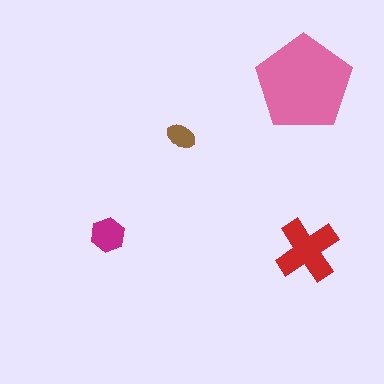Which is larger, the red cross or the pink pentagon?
The pink pentagon.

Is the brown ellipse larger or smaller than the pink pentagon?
Smaller.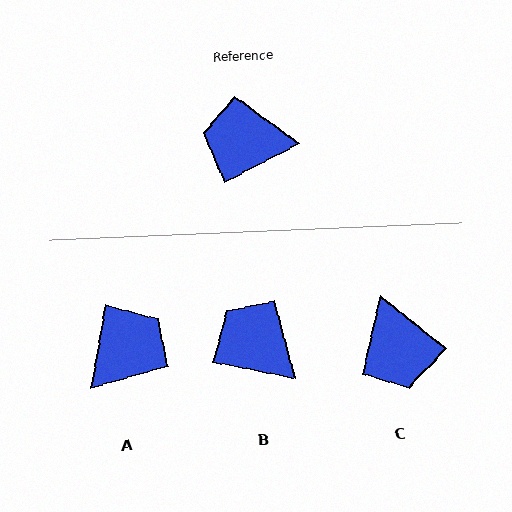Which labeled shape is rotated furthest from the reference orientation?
A, about 128 degrees away.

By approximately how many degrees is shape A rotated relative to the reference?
Approximately 128 degrees clockwise.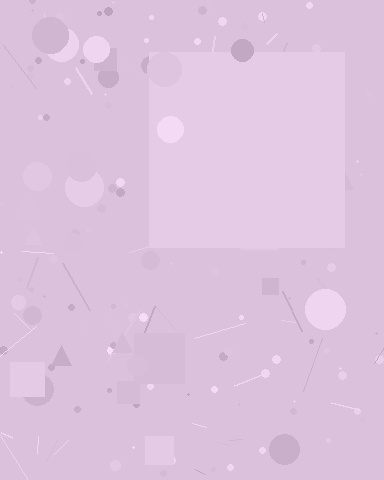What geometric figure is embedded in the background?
A square is embedded in the background.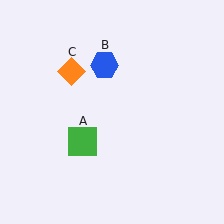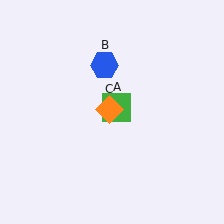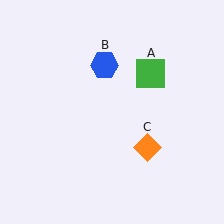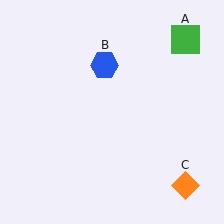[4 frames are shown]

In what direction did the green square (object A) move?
The green square (object A) moved up and to the right.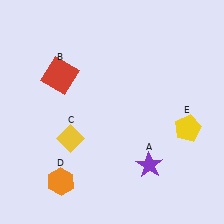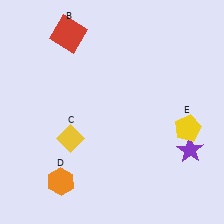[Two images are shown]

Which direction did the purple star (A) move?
The purple star (A) moved right.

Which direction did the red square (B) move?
The red square (B) moved up.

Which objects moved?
The objects that moved are: the purple star (A), the red square (B).